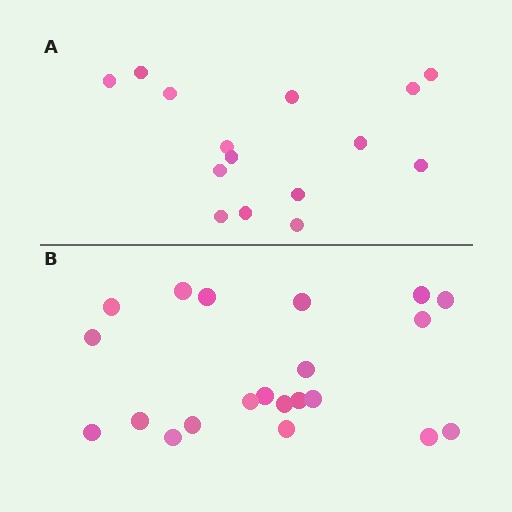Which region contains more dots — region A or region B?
Region B (the bottom region) has more dots.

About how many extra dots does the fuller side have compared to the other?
Region B has about 6 more dots than region A.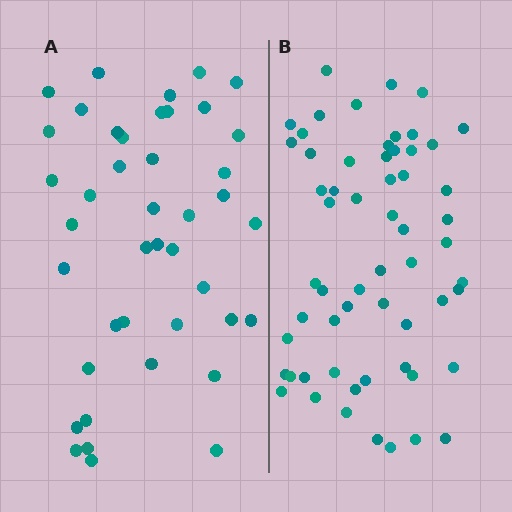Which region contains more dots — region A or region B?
Region B (the right region) has more dots.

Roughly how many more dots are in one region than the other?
Region B has approximately 15 more dots than region A.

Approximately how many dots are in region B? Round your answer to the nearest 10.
About 60 dots. (The exact count is 59, which rounds to 60.)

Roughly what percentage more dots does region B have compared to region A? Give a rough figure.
About 40% more.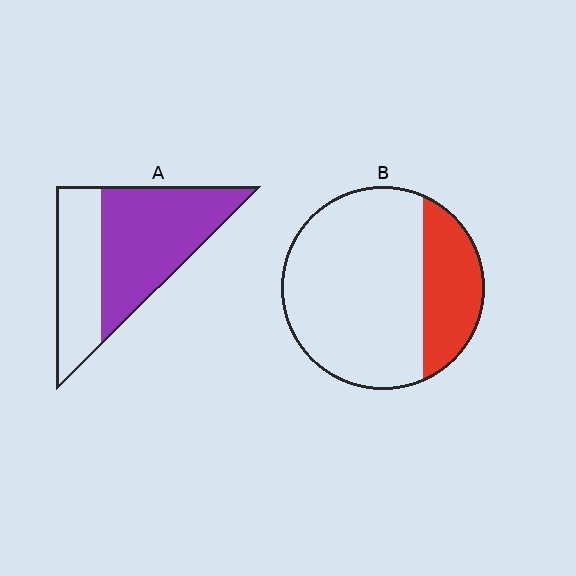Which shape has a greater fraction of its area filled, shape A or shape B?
Shape A.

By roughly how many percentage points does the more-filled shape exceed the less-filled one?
By roughly 35 percentage points (A over B).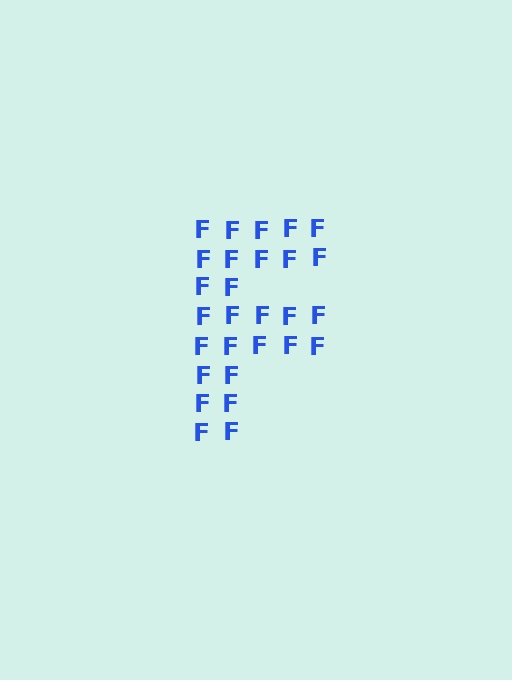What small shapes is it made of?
It is made of small letter F's.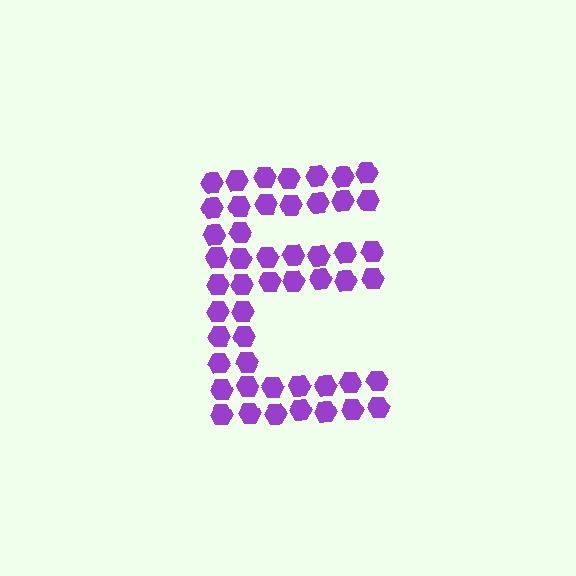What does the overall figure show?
The overall figure shows the letter E.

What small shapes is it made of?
It is made of small hexagons.